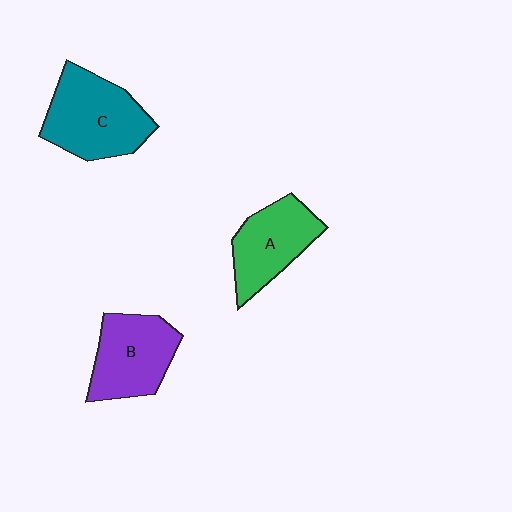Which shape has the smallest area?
Shape A (green).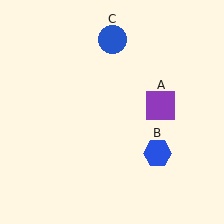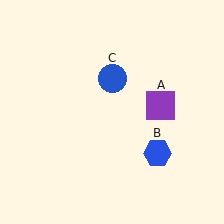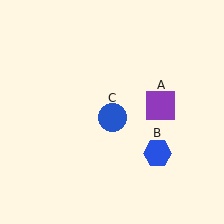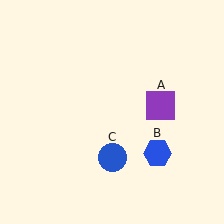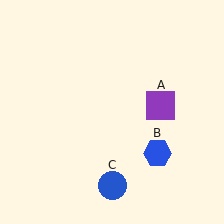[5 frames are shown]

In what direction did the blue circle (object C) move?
The blue circle (object C) moved down.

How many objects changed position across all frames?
1 object changed position: blue circle (object C).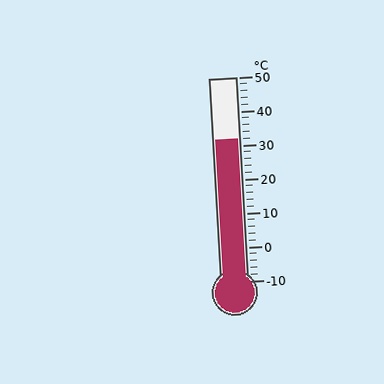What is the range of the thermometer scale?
The thermometer scale ranges from -10°C to 50°C.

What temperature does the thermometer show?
The thermometer shows approximately 32°C.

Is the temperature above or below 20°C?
The temperature is above 20°C.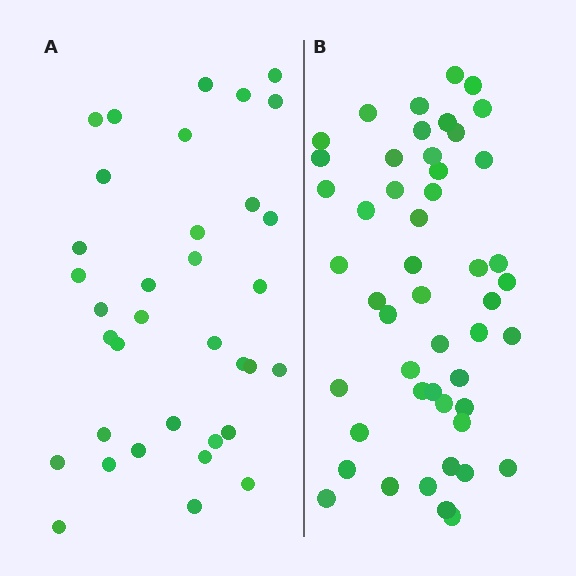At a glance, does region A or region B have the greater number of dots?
Region B (the right region) has more dots.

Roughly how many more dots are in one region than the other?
Region B has approximately 15 more dots than region A.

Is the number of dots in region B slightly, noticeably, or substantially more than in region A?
Region B has noticeably more, but not dramatically so. The ratio is roughly 1.4 to 1.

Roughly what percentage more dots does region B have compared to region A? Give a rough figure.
About 40% more.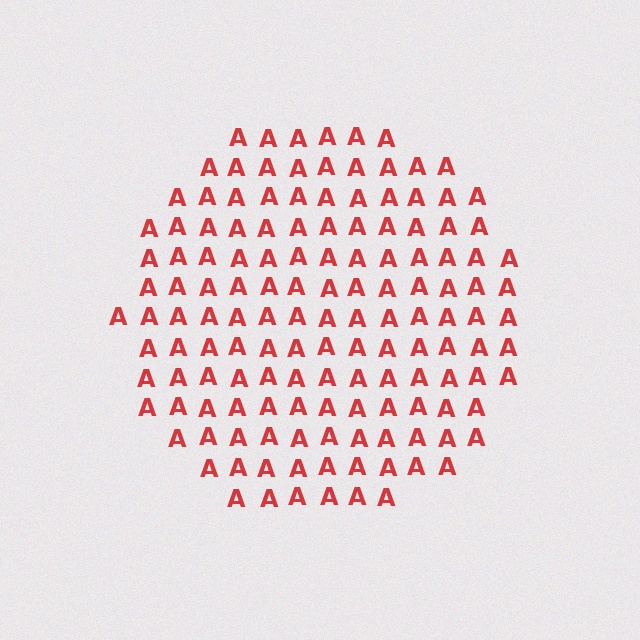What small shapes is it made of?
It is made of small letter A's.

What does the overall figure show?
The overall figure shows a circle.